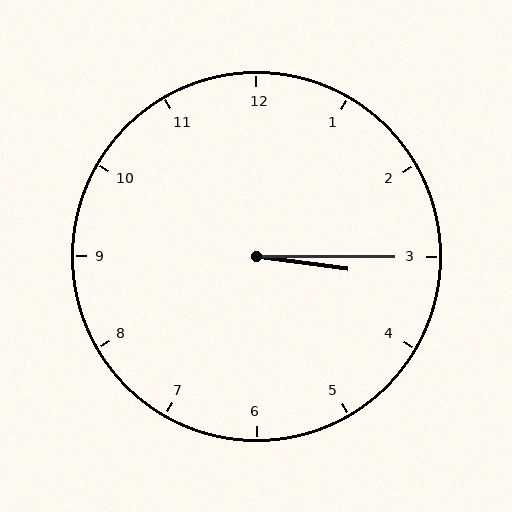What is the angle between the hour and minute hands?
Approximately 8 degrees.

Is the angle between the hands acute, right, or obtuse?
It is acute.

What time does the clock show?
3:15.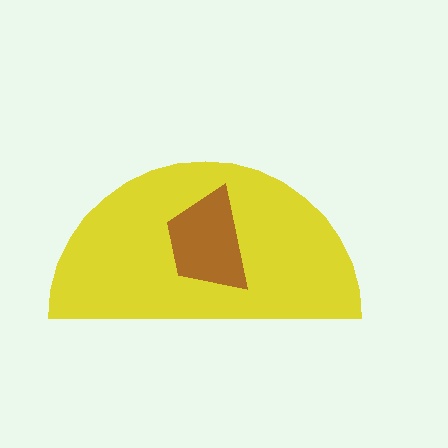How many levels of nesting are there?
2.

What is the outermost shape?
The yellow semicircle.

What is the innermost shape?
The brown trapezoid.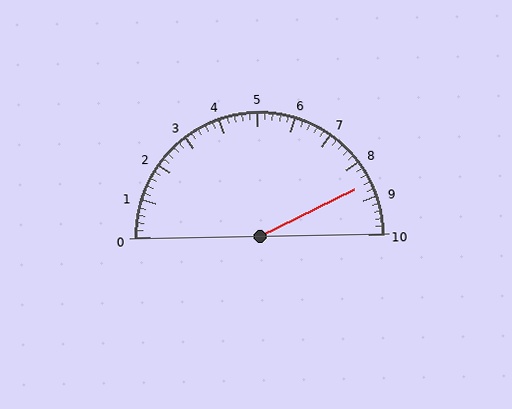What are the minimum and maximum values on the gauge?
The gauge ranges from 0 to 10.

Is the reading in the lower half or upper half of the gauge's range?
The reading is in the upper half of the range (0 to 10).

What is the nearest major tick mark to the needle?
The nearest major tick mark is 9.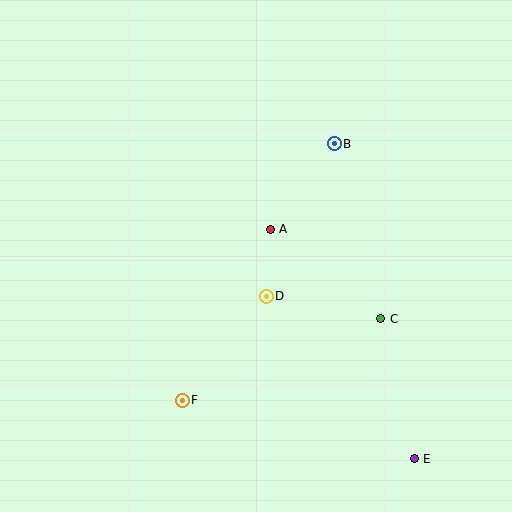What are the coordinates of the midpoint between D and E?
The midpoint between D and E is at (340, 377).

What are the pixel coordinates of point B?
Point B is at (334, 144).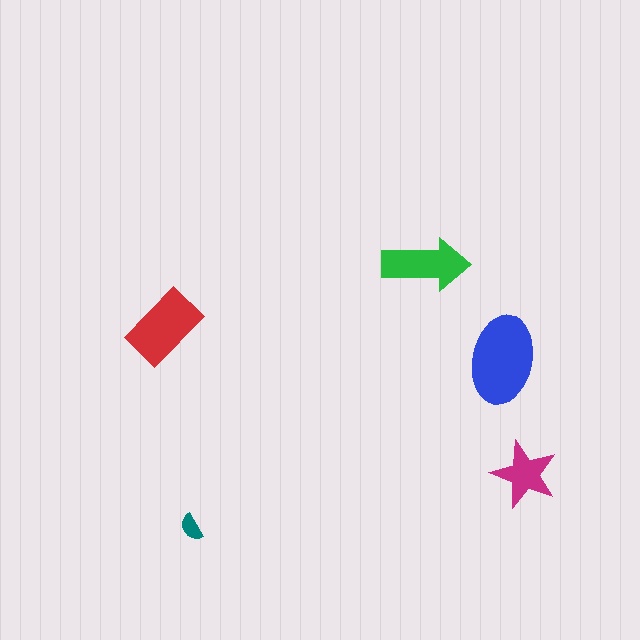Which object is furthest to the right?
The magenta star is rightmost.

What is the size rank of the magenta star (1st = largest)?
4th.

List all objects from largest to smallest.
The blue ellipse, the red rectangle, the green arrow, the magenta star, the teal semicircle.